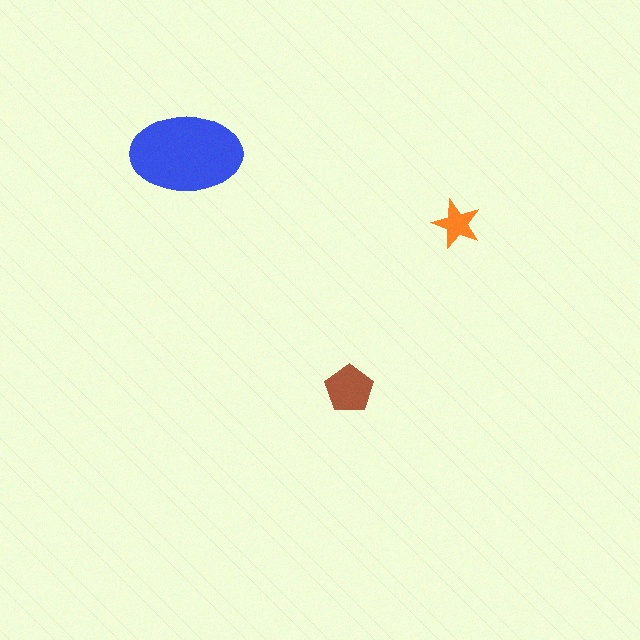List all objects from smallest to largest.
The orange star, the brown pentagon, the blue ellipse.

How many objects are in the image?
There are 3 objects in the image.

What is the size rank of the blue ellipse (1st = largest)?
1st.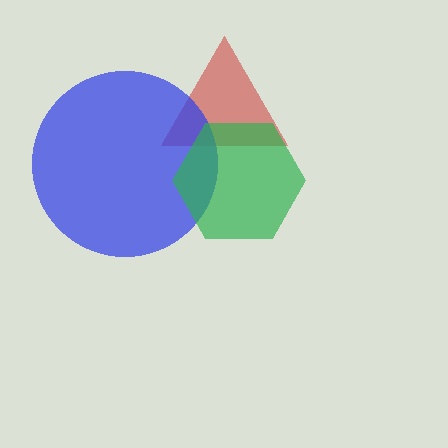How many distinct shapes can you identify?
There are 3 distinct shapes: a red triangle, a blue circle, a green hexagon.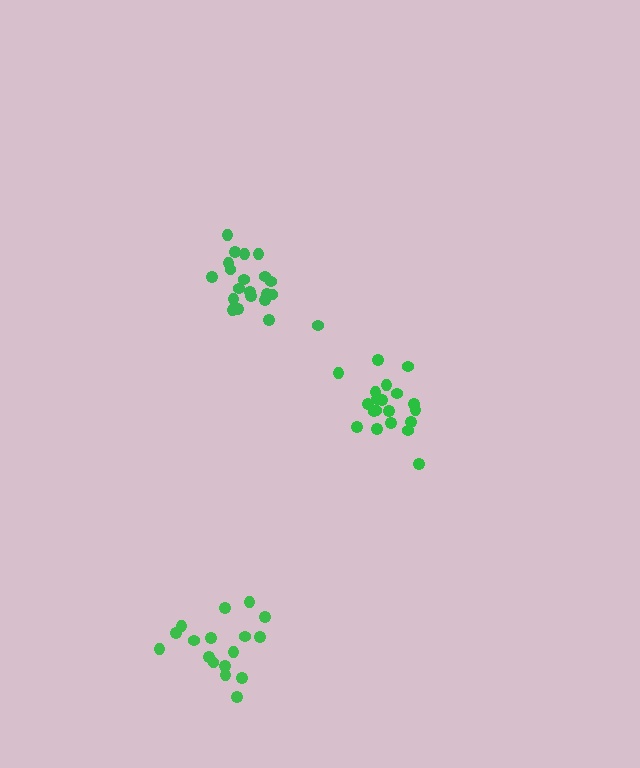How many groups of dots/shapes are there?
There are 3 groups.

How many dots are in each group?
Group 1: 21 dots, Group 2: 17 dots, Group 3: 20 dots (58 total).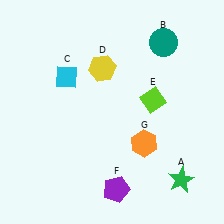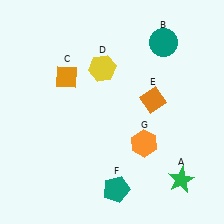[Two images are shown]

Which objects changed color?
C changed from cyan to orange. E changed from lime to orange. F changed from purple to teal.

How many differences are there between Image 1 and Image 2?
There are 3 differences between the two images.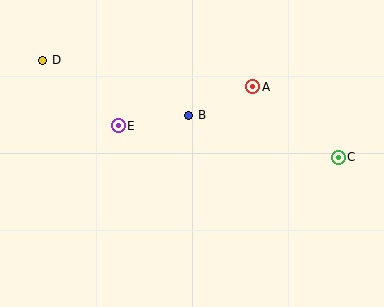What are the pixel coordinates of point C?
Point C is at (338, 157).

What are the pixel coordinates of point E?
Point E is at (118, 126).